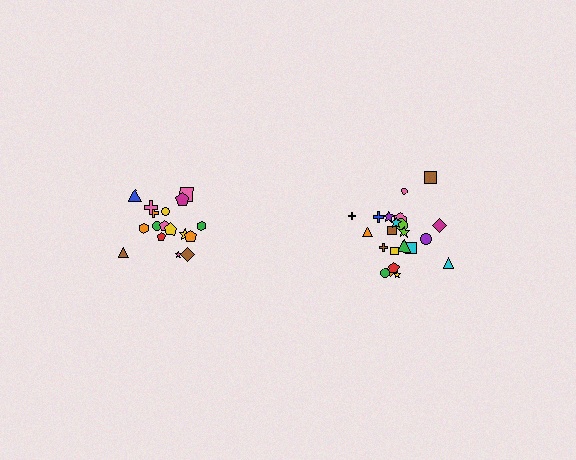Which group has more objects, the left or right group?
The right group.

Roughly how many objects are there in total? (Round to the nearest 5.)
Roughly 40 objects in total.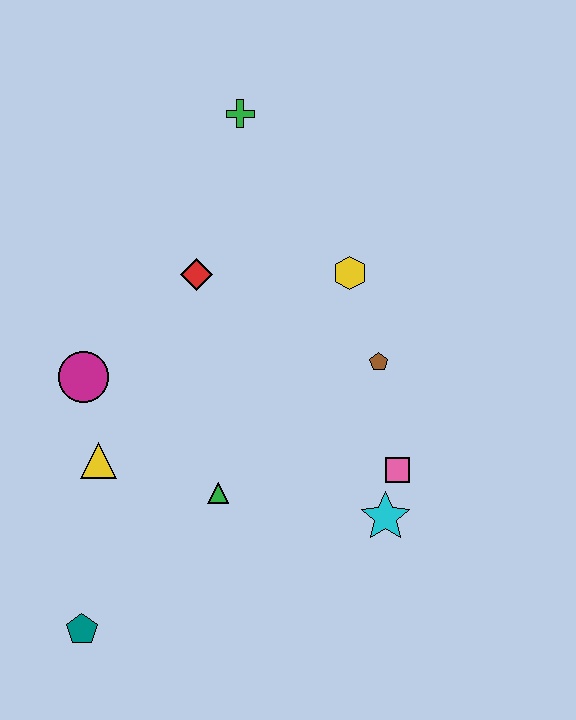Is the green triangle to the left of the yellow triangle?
No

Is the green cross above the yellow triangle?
Yes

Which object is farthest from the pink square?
The green cross is farthest from the pink square.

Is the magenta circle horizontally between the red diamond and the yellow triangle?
No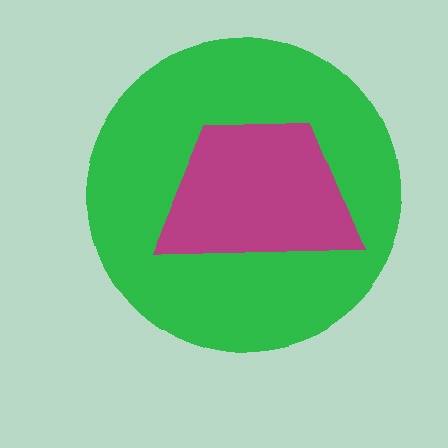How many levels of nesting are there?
2.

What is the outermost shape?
The green circle.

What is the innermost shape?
The magenta trapezoid.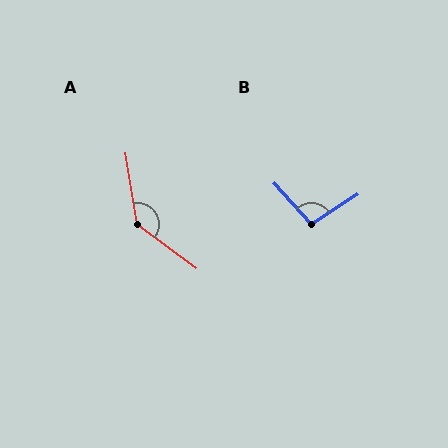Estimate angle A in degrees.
Approximately 136 degrees.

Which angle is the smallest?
B, at approximately 99 degrees.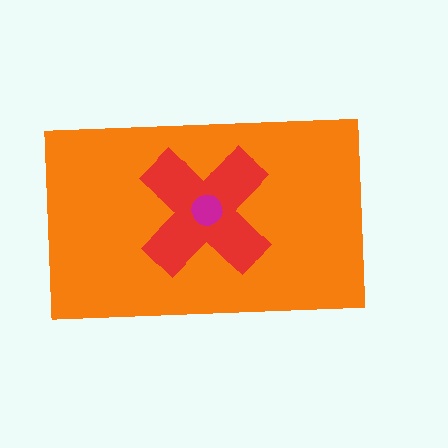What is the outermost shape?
The orange rectangle.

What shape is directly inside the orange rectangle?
The red cross.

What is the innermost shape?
The magenta circle.